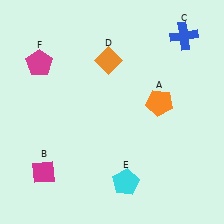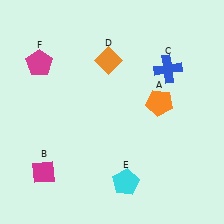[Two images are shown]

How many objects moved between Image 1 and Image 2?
1 object moved between the two images.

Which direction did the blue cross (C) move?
The blue cross (C) moved down.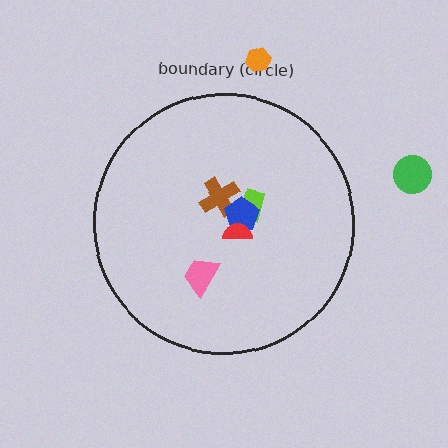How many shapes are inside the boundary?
5 inside, 2 outside.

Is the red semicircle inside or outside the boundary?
Inside.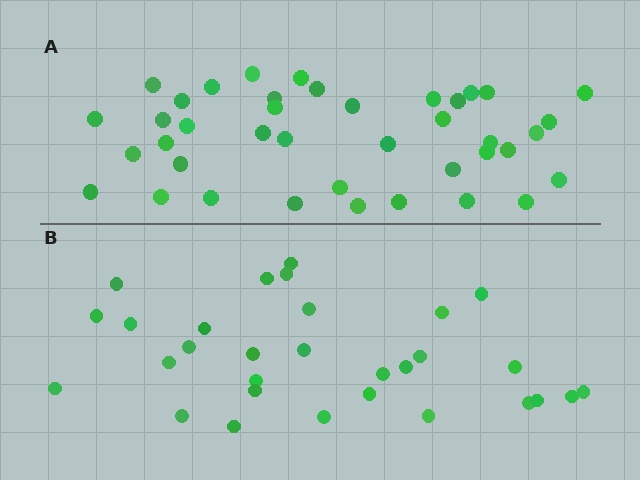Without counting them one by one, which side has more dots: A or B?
Region A (the top region) has more dots.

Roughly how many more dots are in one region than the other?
Region A has roughly 10 or so more dots than region B.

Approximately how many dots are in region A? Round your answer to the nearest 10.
About 40 dots.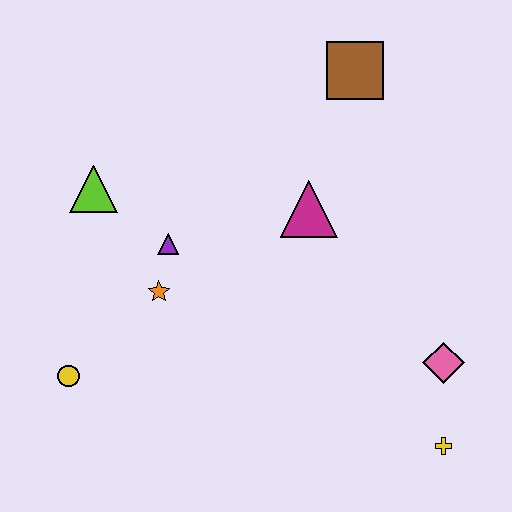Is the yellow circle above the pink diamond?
No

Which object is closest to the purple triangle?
The orange star is closest to the purple triangle.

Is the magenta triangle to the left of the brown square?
Yes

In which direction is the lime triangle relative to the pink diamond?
The lime triangle is to the left of the pink diamond.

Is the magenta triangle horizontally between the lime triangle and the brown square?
Yes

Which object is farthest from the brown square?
The yellow circle is farthest from the brown square.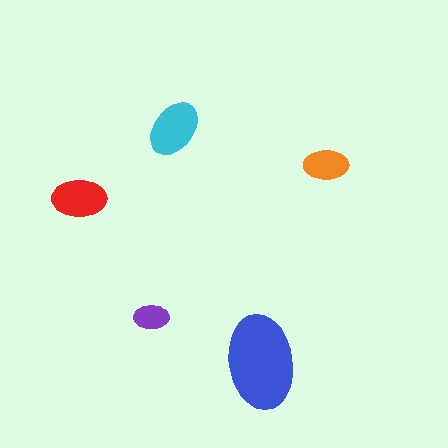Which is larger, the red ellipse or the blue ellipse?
The blue one.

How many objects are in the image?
There are 5 objects in the image.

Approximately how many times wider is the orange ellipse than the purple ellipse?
About 1.5 times wider.